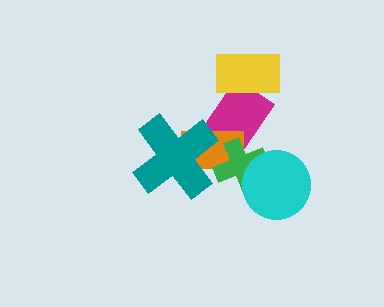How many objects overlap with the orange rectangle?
3 objects overlap with the orange rectangle.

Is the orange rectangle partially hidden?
Yes, it is partially covered by another shape.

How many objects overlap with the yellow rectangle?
1 object overlaps with the yellow rectangle.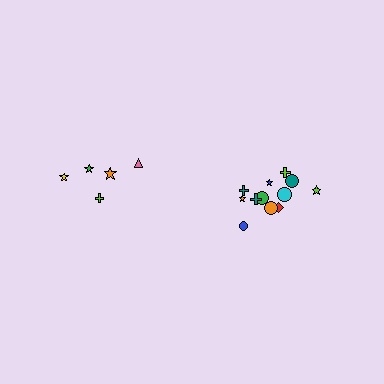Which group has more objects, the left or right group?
The right group.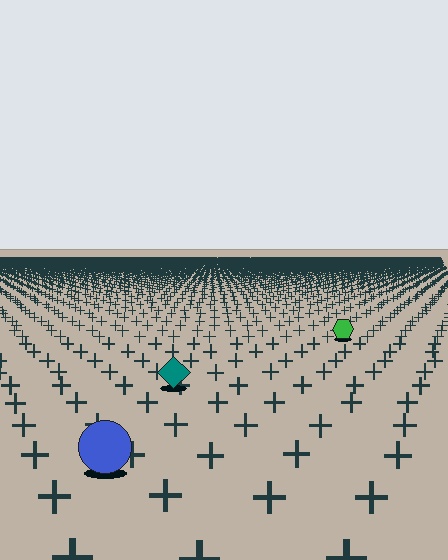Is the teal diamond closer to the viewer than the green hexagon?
Yes. The teal diamond is closer — you can tell from the texture gradient: the ground texture is coarser near it.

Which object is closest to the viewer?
The blue circle is closest. The texture marks near it are larger and more spread out.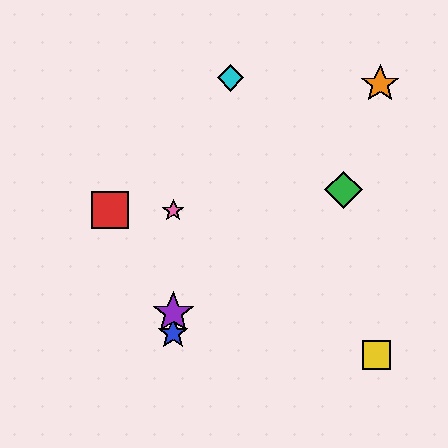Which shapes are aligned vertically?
The blue star, the purple star, the pink star are aligned vertically.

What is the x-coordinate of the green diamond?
The green diamond is at x≈344.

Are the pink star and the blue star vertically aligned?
Yes, both are at x≈173.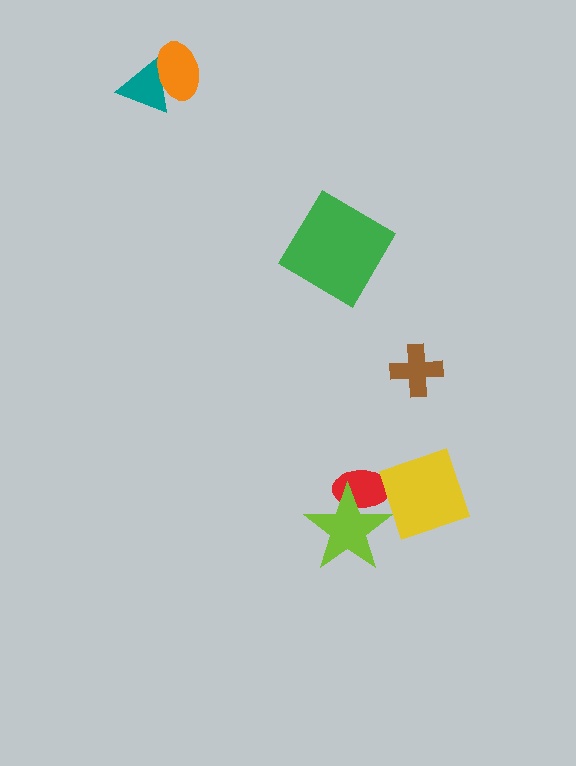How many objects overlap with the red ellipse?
1 object overlaps with the red ellipse.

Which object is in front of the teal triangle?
The orange ellipse is in front of the teal triangle.